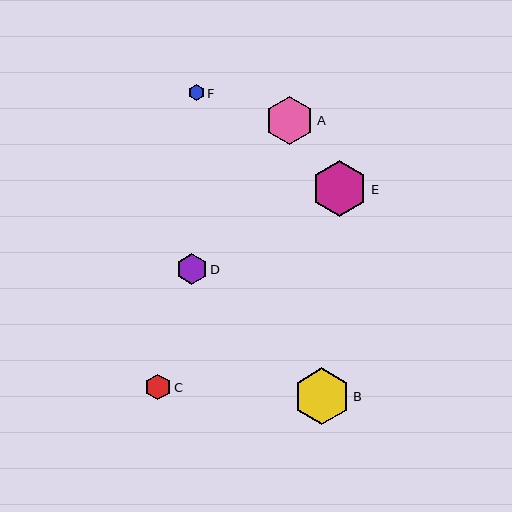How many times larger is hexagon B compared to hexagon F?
Hexagon B is approximately 3.6 times the size of hexagon F.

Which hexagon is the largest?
Hexagon B is the largest with a size of approximately 57 pixels.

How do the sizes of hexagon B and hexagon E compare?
Hexagon B and hexagon E are approximately the same size.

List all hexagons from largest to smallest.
From largest to smallest: B, E, A, D, C, F.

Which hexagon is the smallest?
Hexagon F is the smallest with a size of approximately 16 pixels.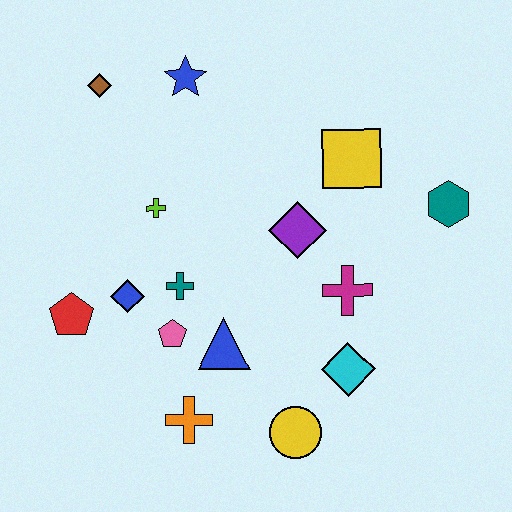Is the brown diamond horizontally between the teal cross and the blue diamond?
No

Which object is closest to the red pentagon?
The blue diamond is closest to the red pentagon.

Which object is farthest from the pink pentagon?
The teal hexagon is farthest from the pink pentagon.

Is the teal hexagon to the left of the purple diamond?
No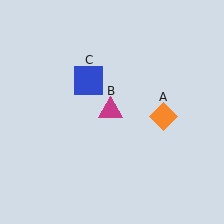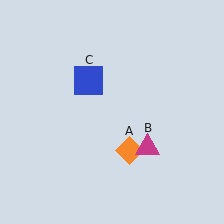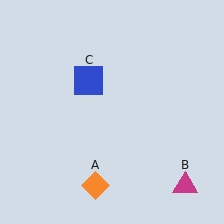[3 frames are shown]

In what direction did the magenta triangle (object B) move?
The magenta triangle (object B) moved down and to the right.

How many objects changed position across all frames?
2 objects changed position: orange diamond (object A), magenta triangle (object B).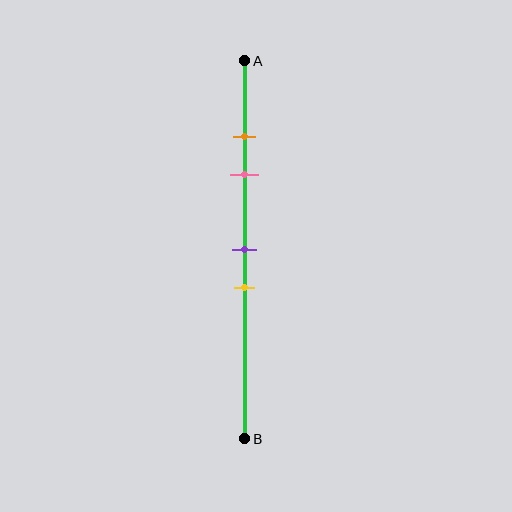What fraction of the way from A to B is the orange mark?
The orange mark is approximately 20% (0.2) of the way from A to B.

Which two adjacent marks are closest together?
The orange and pink marks are the closest adjacent pair.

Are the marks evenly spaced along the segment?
No, the marks are not evenly spaced.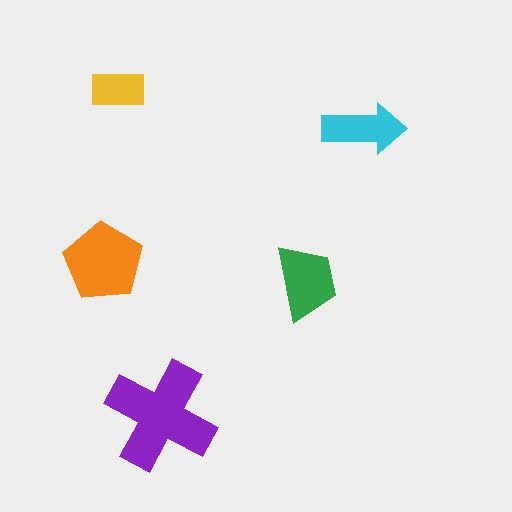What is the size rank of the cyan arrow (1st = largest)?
4th.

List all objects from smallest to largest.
The yellow rectangle, the cyan arrow, the green trapezoid, the orange pentagon, the purple cross.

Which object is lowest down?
The purple cross is bottommost.